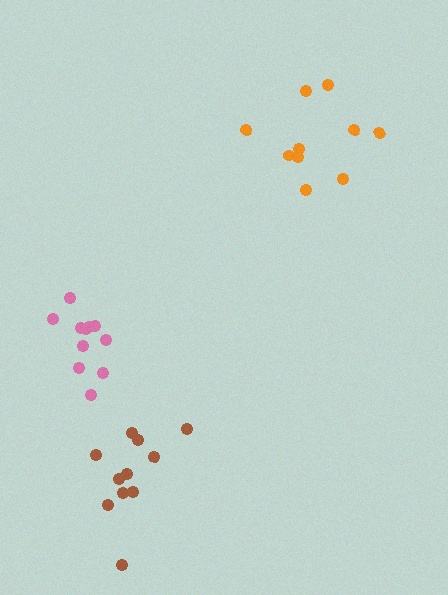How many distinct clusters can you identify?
There are 3 distinct clusters.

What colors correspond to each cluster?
The clusters are colored: brown, pink, orange.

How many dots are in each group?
Group 1: 11 dots, Group 2: 11 dots, Group 3: 10 dots (32 total).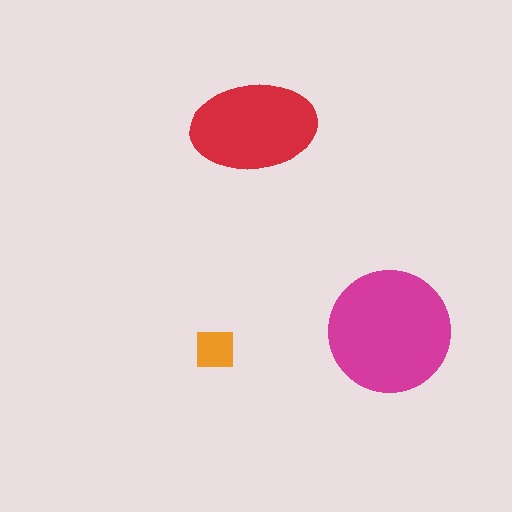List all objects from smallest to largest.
The orange square, the red ellipse, the magenta circle.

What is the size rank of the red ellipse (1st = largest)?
2nd.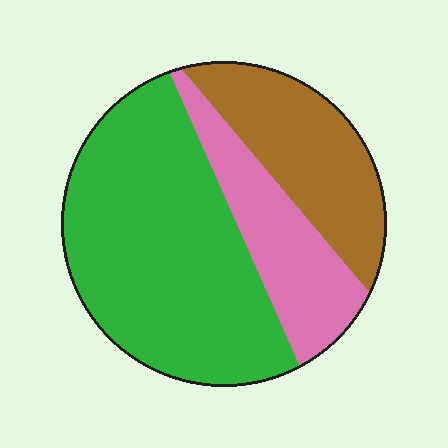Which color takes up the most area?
Green, at roughly 55%.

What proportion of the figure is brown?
Brown covers around 25% of the figure.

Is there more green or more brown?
Green.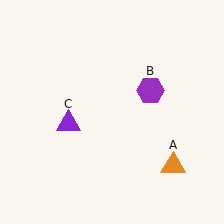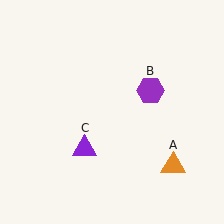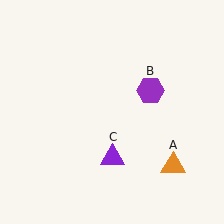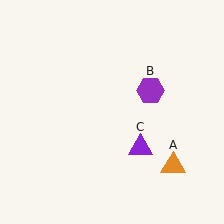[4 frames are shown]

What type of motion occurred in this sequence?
The purple triangle (object C) rotated counterclockwise around the center of the scene.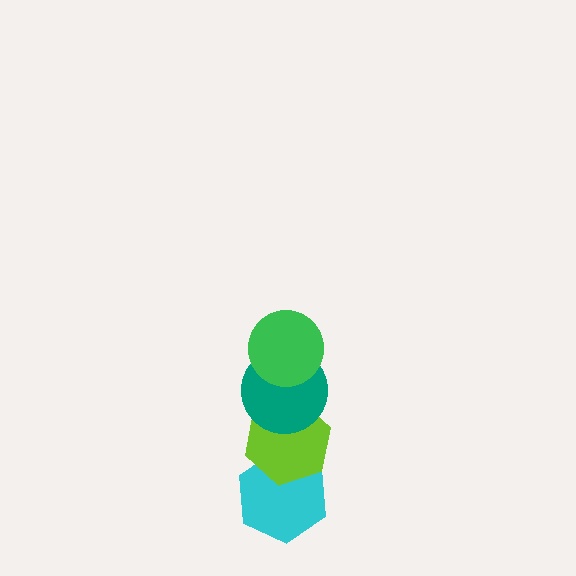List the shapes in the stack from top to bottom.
From top to bottom: the green circle, the teal circle, the lime hexagon, the cyan hexagon.